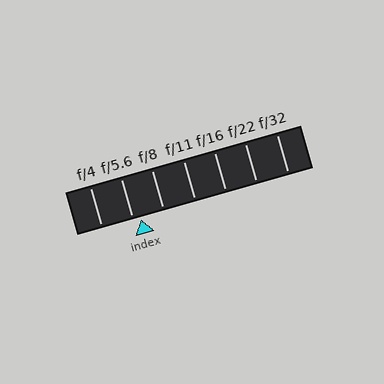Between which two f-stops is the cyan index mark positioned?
The index mark is between f/5.6 and f/8.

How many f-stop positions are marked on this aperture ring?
There are 7 f-stop positions marked.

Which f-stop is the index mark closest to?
The index mark is closest to f/5.6.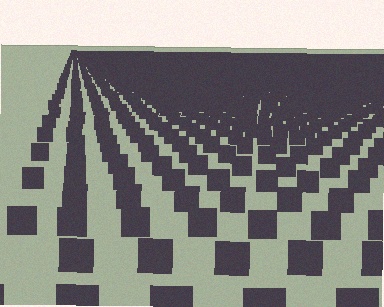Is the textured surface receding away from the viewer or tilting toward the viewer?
The surface is receding away from the viewer. Texture elements get smaller and denser toward the top.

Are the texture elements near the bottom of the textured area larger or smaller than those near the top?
Larger. Near the bottom, elements are closer to the viewer and appear at a bigger on-screen size.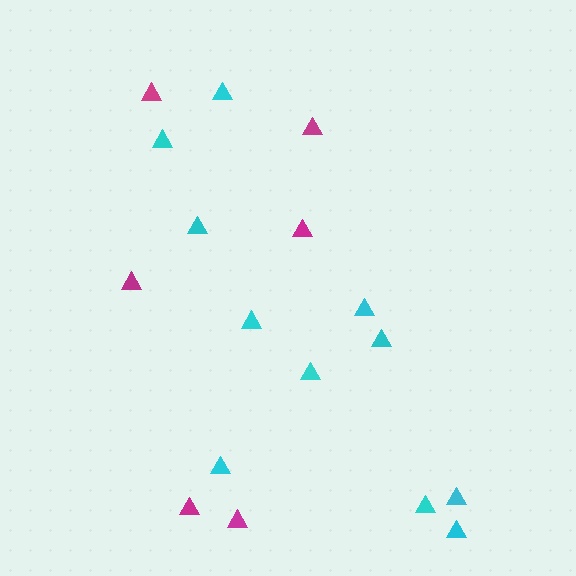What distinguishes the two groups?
There are 2 groups: one group of magenta triangles (6) and one group of cyan triangles (11).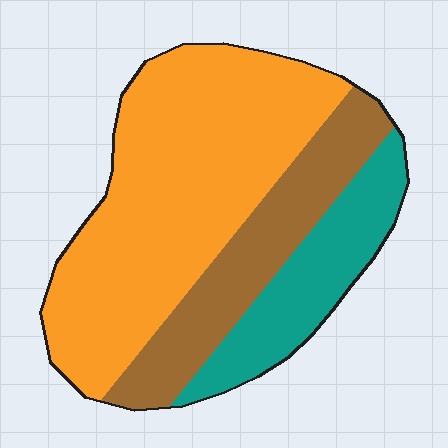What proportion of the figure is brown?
Brown takes up about one quarter (1/4) of the figure.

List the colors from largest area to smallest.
From largest to smallest: orange, brown, teal.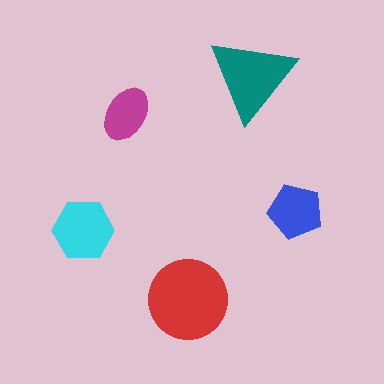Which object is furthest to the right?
The blue pentagon is rightmost.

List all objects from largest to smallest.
The red circle, the teal triangle, the cyan hexagon, the blue pentagon, the magenta ellipse.